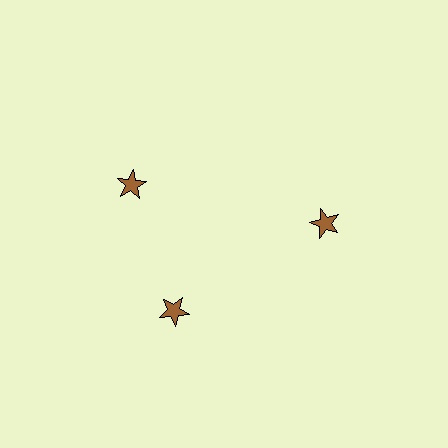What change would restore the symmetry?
The symmetry would be restored by rotating it back into even spacing with its neighbors so that all 3 stars sit at equal angles and equal distance from the center.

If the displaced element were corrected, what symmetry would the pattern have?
It would have 3-fold rotational symmetry — the pattern would map onto itself every 120 degrees.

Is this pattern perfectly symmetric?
No. The 3 brown stars are arranged in a ring, but one element near the 11 o'clock position is rotated out of alignment along the ring, breaking the 3-fold rotational symmetry.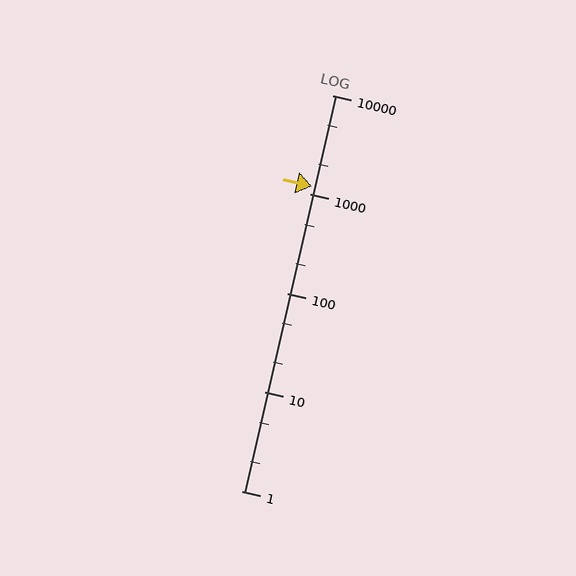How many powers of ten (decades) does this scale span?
The scale spans 4 decades, from 1 to 10000.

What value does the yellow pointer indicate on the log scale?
The pointer indicates approximately 1200.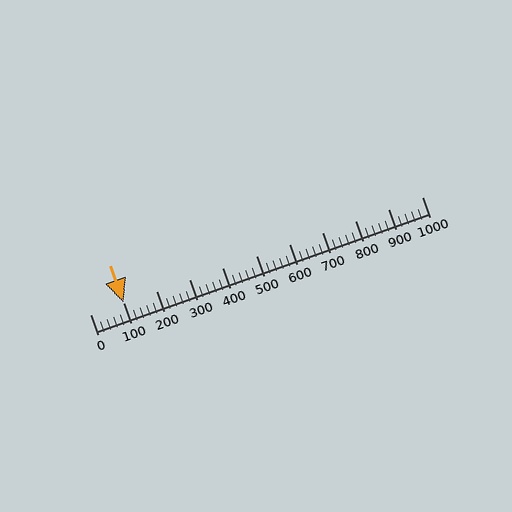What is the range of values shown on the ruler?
The ruler shows values from 0 to 1000.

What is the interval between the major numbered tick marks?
The major tick marks are spaced 100 units apart.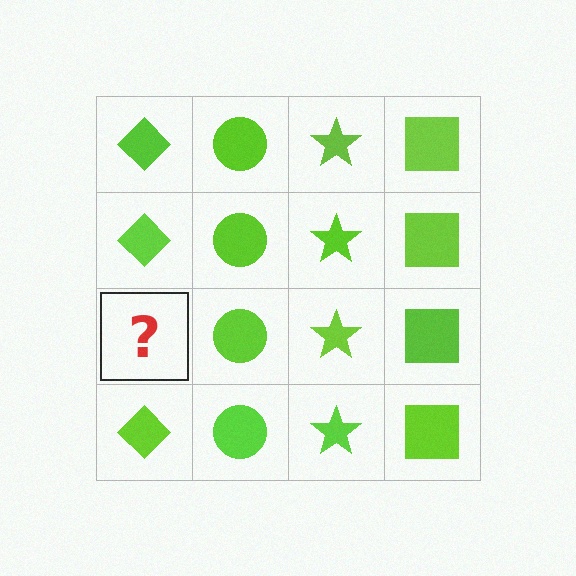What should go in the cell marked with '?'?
The missing cell should contain a lime diamond.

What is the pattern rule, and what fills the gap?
The rule is that each column has a consistent shape. The gap should be filled with a lime diamond.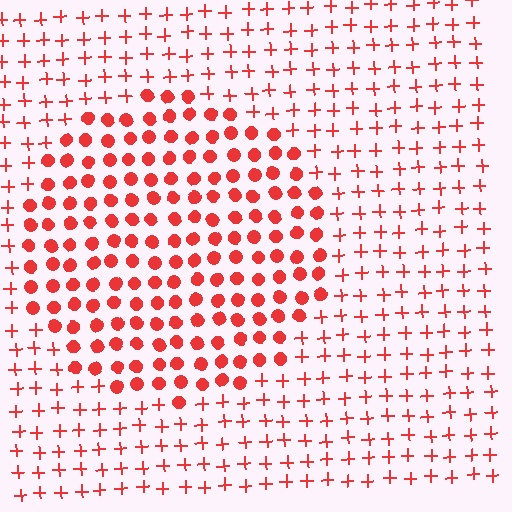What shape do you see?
I see a circle.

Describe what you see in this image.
The image is filled with small red elements arranged in a uniform grid. A circle-shaped region contains circles, while the surrounding area contains plus signs. The boundary is defined purely by the change in element shape.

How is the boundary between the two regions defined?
The boundary is defined by a change in element shape: circles inside vs. plus signs outside. All elements share the same color and spacing.